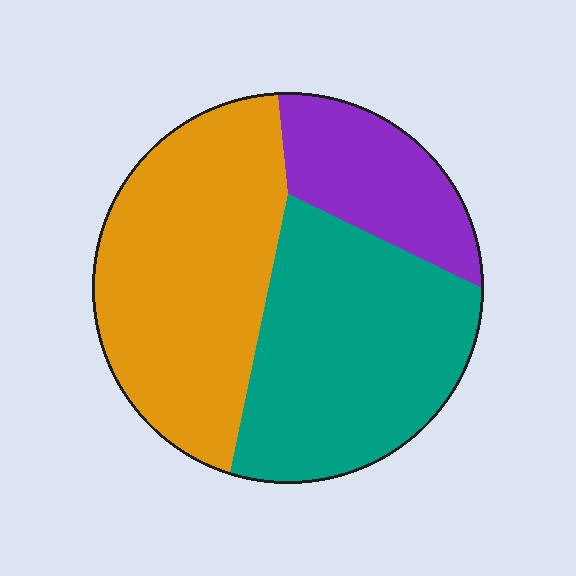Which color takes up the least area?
Purple, at roughly 20%.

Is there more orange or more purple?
Orange.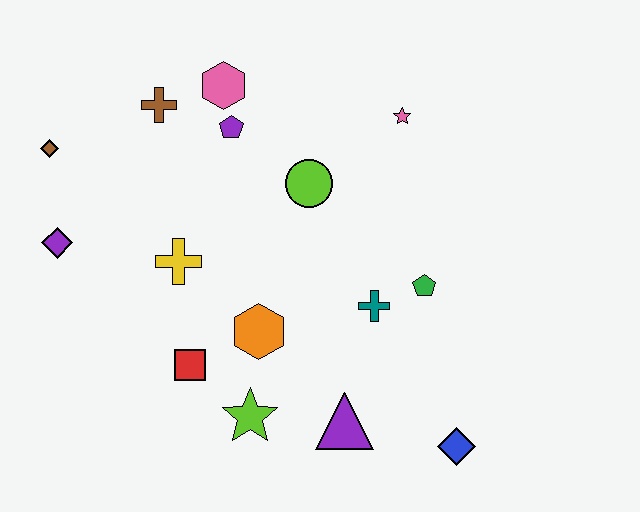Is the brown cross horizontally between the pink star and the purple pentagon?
No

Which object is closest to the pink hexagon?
The purple pentagon is closest to the pink hexagon.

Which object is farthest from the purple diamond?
The blue diamond is farthest from the purple diamond.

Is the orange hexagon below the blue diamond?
No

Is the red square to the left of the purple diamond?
No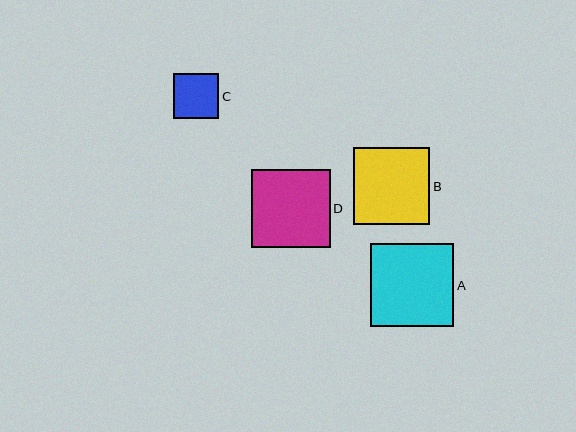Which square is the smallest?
Square C is the smallest with a size of approximately 46 pixels.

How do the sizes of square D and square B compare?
Square D and square B are approximately the same size.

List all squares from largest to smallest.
From largest to smallest: A, D, B, C.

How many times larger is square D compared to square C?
Square D is approximately 1.7 times the size of square C.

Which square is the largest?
Square A is the largest with a size of approximately 83 pixels.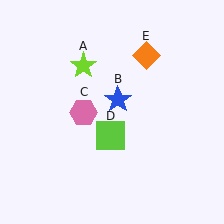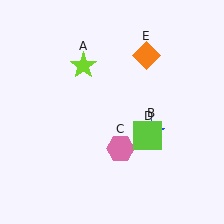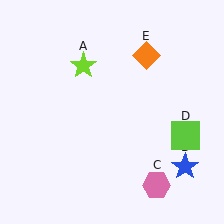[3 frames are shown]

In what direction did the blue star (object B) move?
The blue star (object B) moved down and to the right.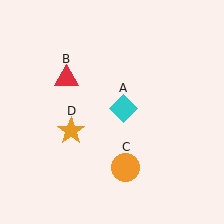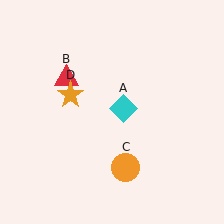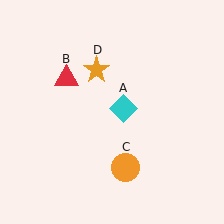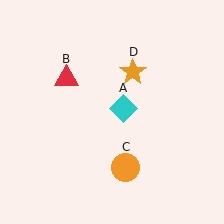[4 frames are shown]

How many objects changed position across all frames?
1 object changed position: orange star (object D).